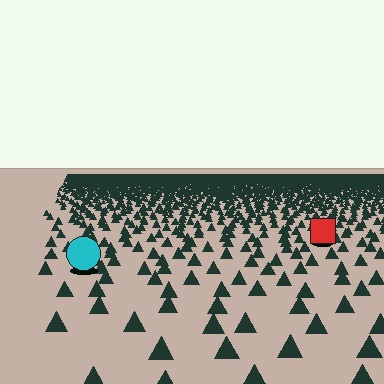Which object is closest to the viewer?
The cyan circle is closest. The texture marks near it are larger and more spread out.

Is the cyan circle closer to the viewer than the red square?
Yes. The cyan circle is closer — you can tell from the texture gradient: the ground texture is coarser near it.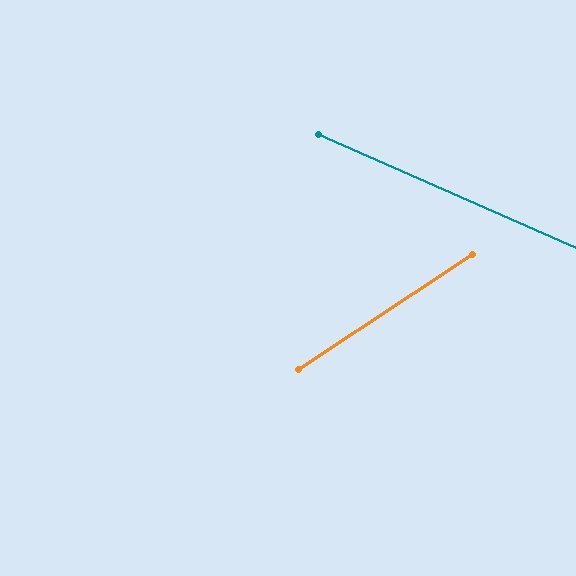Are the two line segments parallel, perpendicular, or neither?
Neither parallel nor perpendicular — they differ by about 57°.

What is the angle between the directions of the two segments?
Approximately 57 degrees.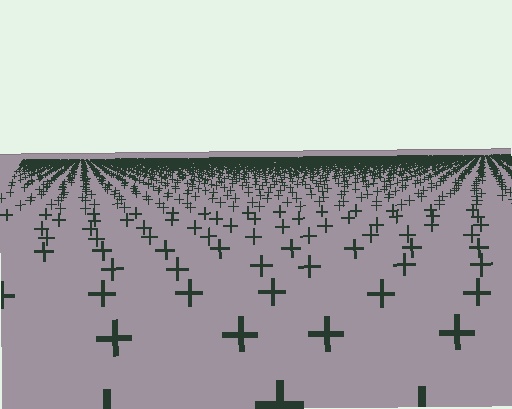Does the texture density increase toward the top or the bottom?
Density increases toward the top.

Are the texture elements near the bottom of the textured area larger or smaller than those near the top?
Larger. Near the bottom, elements are closer to the viewer and appear at a bigger on-screen size.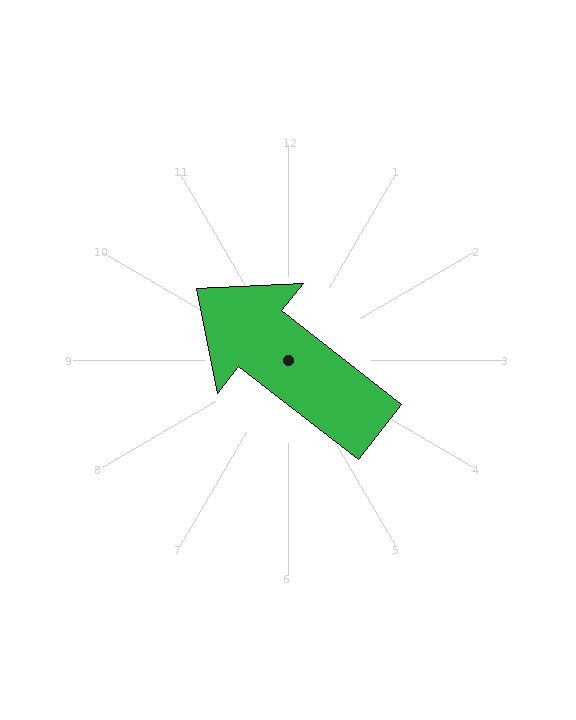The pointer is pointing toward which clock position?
Roughly 10 o'clock.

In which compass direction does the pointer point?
Northwest.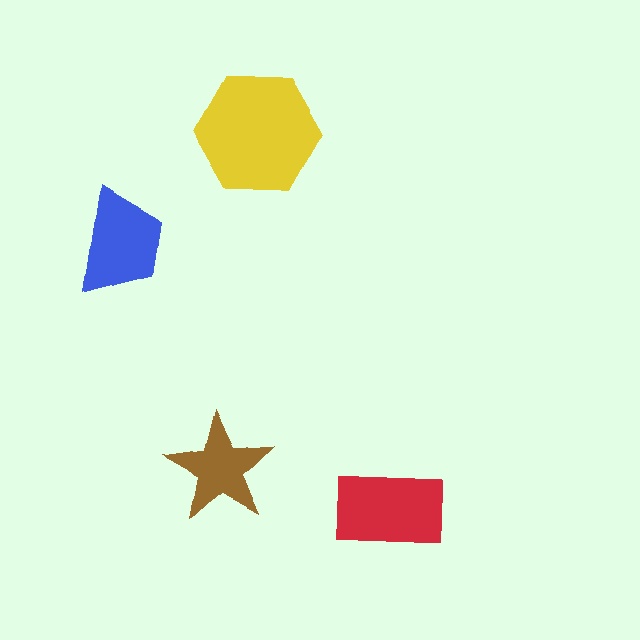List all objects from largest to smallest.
The yellow hexagon, the red rectangle, the blue trapezoid, the brown star.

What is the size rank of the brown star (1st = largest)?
4th.